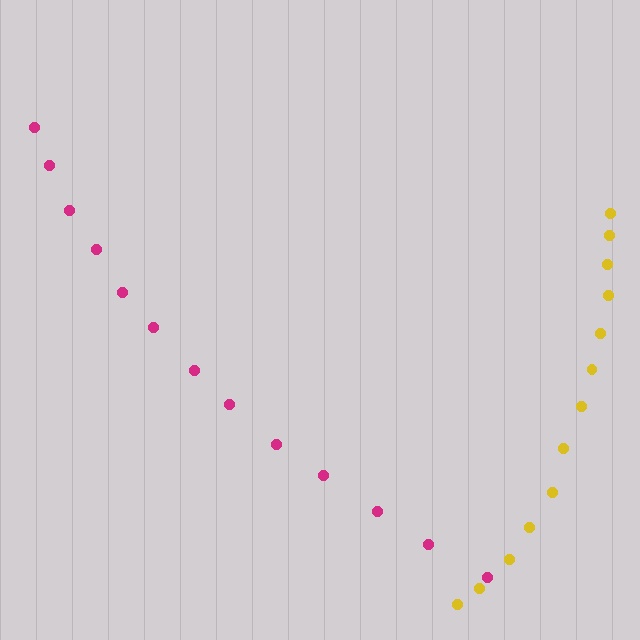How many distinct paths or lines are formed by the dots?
There are 2 distinct paths.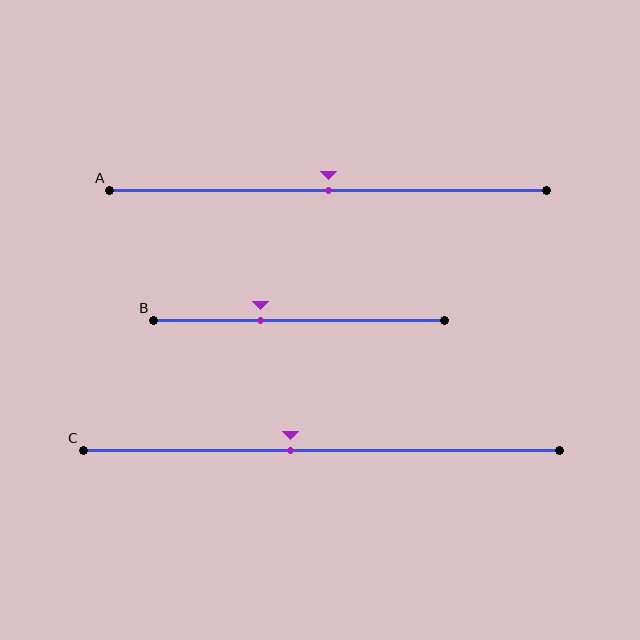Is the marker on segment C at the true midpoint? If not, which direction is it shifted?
No, the marker on segment C is shifted to the left by about 6% of the segment length.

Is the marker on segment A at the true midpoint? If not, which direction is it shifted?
Yes, the marker on segment A is at the true midpoint.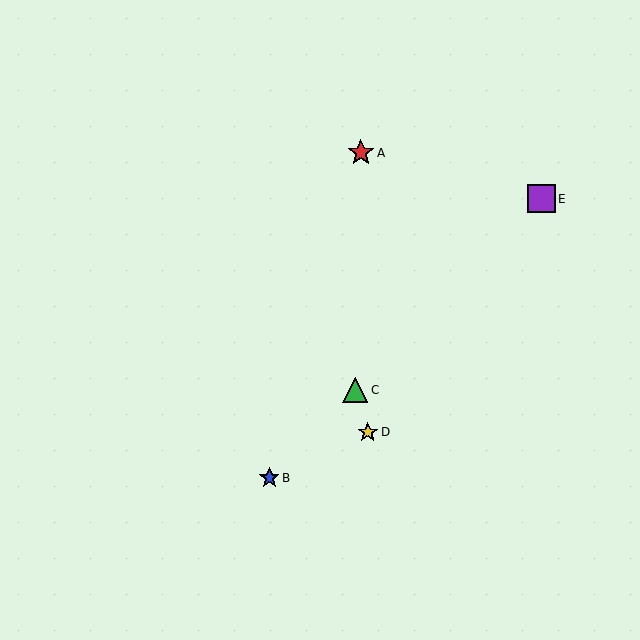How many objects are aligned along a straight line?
3 objects (B, C, E) are aligned along a straight line.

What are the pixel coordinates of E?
Object E is at (541, 199).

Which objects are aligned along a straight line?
Objects B, C, E are aligned along a straight line.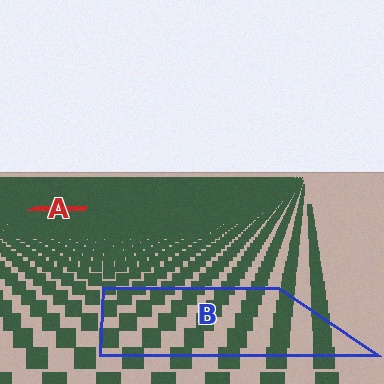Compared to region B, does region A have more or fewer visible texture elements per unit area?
Region A has more texture elements per unit area — they are packed more densely because it is farther away.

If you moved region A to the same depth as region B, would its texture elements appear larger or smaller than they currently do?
They would appear larger. At a closer depth, the same texture elements are projected at a bigger on-screen size.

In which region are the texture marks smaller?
The texture marks are smaller in region A, because it is farther away.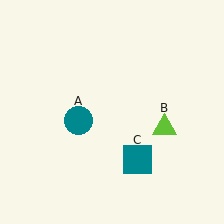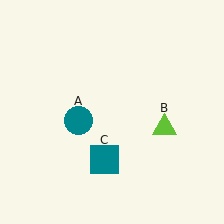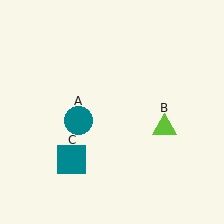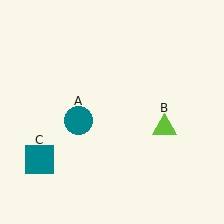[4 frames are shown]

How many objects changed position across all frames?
1 object changed position: teal square (object C).